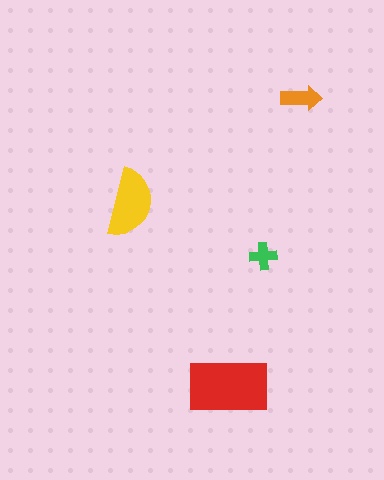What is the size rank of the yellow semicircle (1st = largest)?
2nd.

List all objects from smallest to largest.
The green cross, the orange arrow, the yellow semicircle, the red rectangle.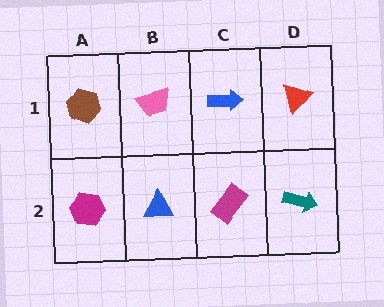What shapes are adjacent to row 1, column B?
A blue triangle (row 2, column B), a brown hexagon (row 1, column A), a blue arrow (row 1, column C).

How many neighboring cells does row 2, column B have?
3.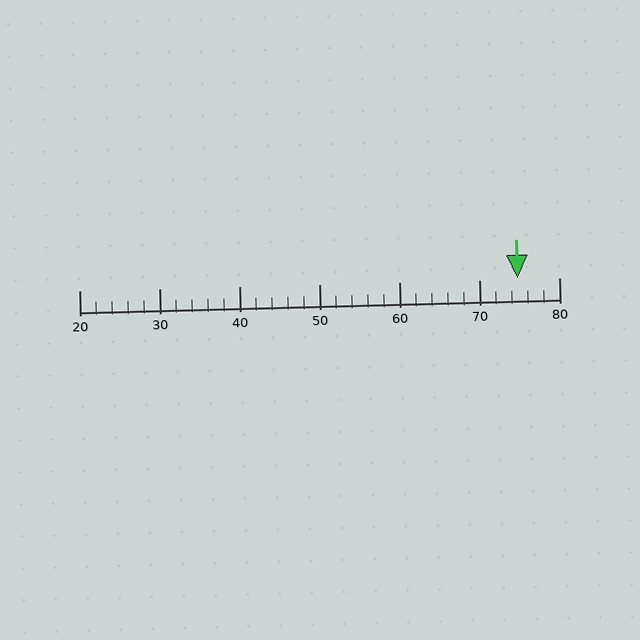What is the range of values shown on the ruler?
The ruler shows values from 20 to 80.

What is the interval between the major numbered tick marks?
The major tick marks are spaced 10 units apart.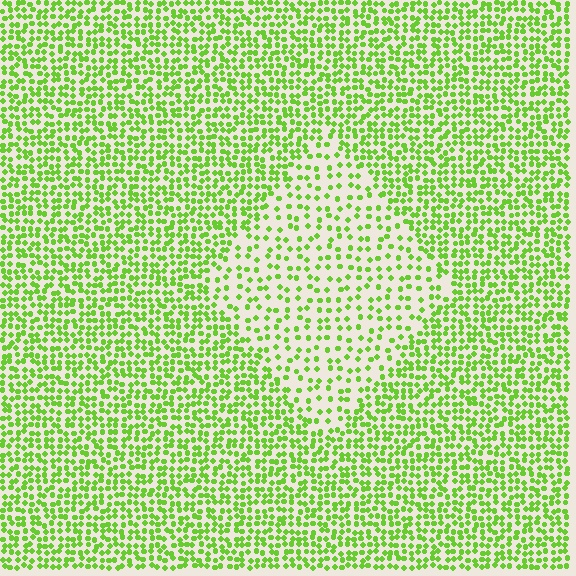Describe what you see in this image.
The image contains small lime elements arranged at two different densities. A diamond-shaped region is visible where the elements are less densely packed than the surrounding area.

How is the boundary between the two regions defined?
The boundary is defined by a change in element density (approximately 2.1x ratio). All elements are the same color, size, and shape.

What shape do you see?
I see a diamond.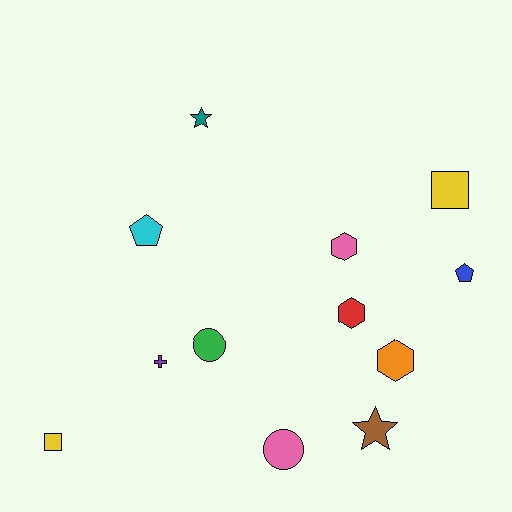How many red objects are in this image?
There is 1 red object.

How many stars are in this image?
There are 2 stars.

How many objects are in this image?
There are 12 objects.